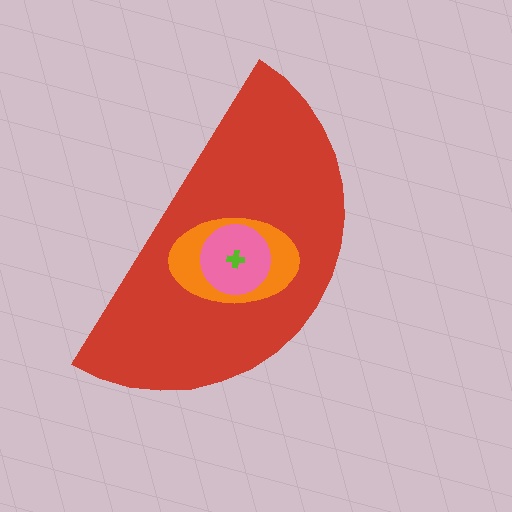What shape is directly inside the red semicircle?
The orange ellipse.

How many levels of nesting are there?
4.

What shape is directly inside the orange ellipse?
The pink circle.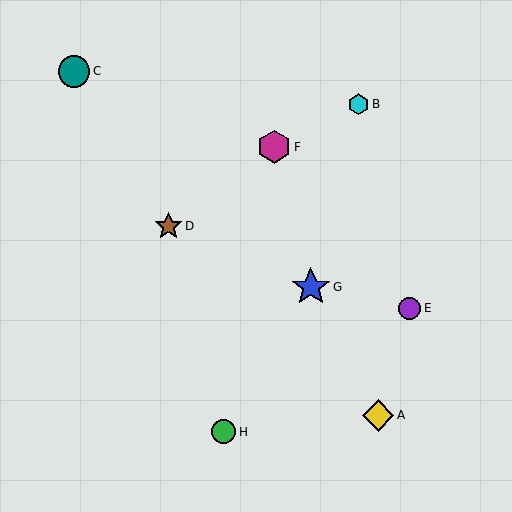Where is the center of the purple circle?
The center of the purple circle is at (410, 308).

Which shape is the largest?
The blue star (labeled G) is the largest.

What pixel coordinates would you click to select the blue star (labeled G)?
Click at (311, 287) to select the blue star G.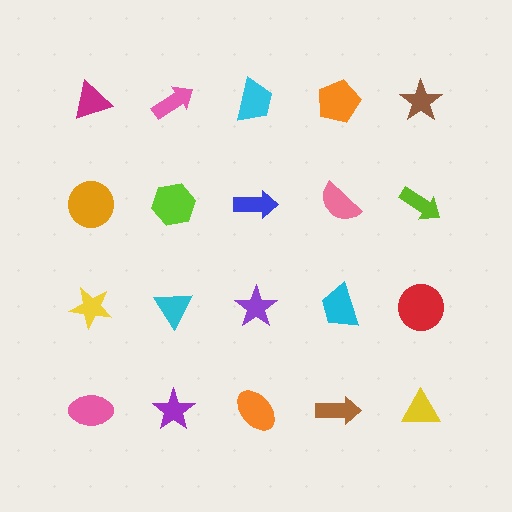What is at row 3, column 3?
A purple star.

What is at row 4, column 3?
An orange ellipse.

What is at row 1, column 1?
A magenta triangle.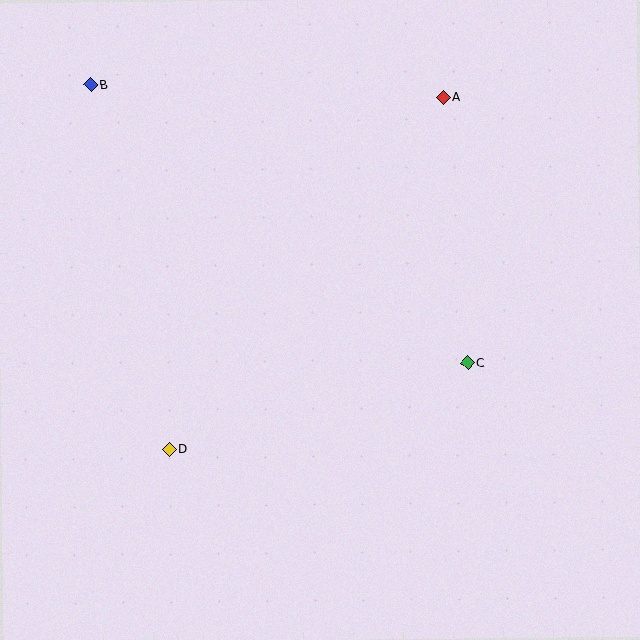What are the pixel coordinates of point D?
Point D is at (170, 450).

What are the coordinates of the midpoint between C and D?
The midpoint between C and D is at (319, 406).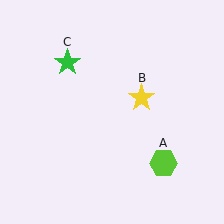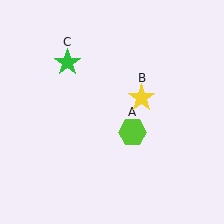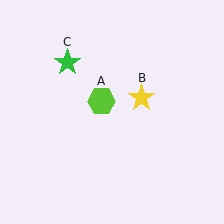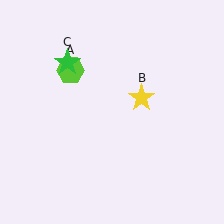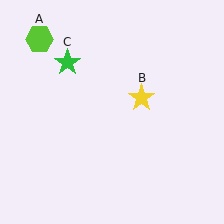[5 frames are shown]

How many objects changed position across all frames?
1 object changed position: lime hexagon (object A).